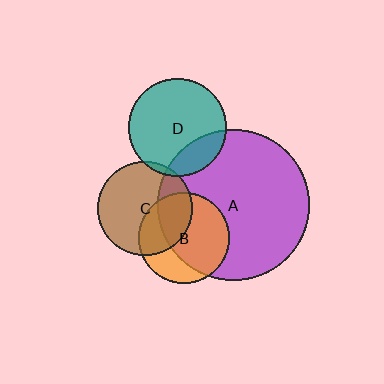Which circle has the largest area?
Circle A (purple).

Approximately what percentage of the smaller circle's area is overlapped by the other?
Approximately 30%.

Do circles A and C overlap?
Yes.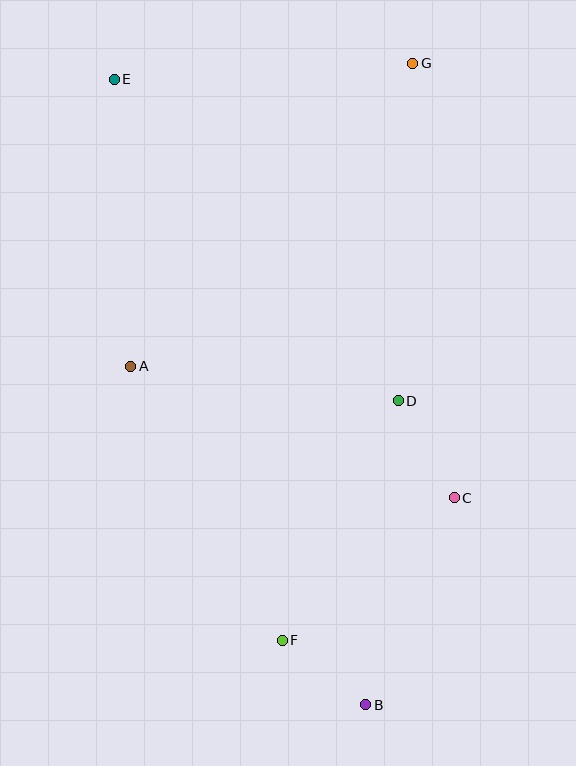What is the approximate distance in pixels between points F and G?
The distance between F and G is approximately 592 pixels.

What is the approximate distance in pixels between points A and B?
The distance between A and B is approximately 412 pixels.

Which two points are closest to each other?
Points B and F are closest to each other.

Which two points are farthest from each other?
Points B and E are farthest from each other.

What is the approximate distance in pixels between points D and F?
The distance between D and F is approximately 266 pixels.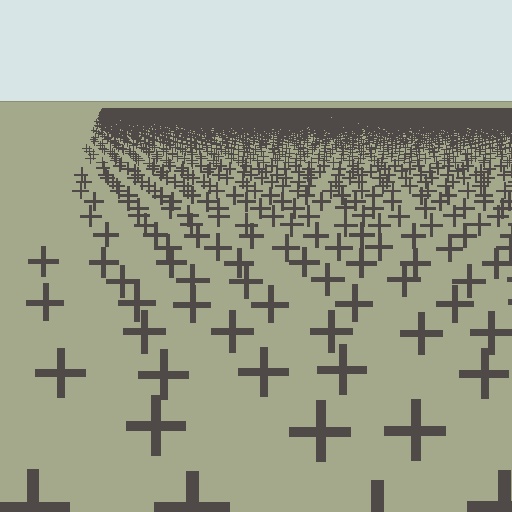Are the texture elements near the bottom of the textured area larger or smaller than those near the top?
Larger. Near the bottom, elements are closer to the viewer and appear at a bigger on-screen size.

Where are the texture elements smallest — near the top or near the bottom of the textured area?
Near the top.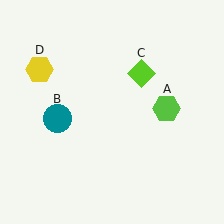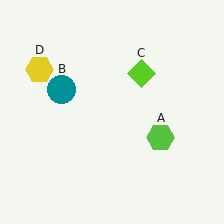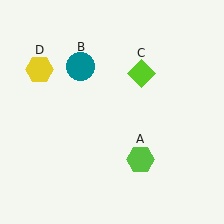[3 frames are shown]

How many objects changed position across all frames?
2 objects changed position: lime hexagon (object A), teal circle (object B).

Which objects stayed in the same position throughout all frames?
Lime diamond (object C) and yellow hexagon (object D) remained stationary.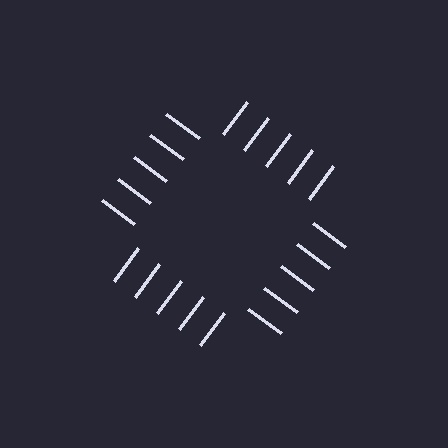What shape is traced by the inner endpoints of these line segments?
An illusory square — the line segments terminate on its edges but no continuous stroke is drawn.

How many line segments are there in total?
20 — 5 along each of the 4 edges.